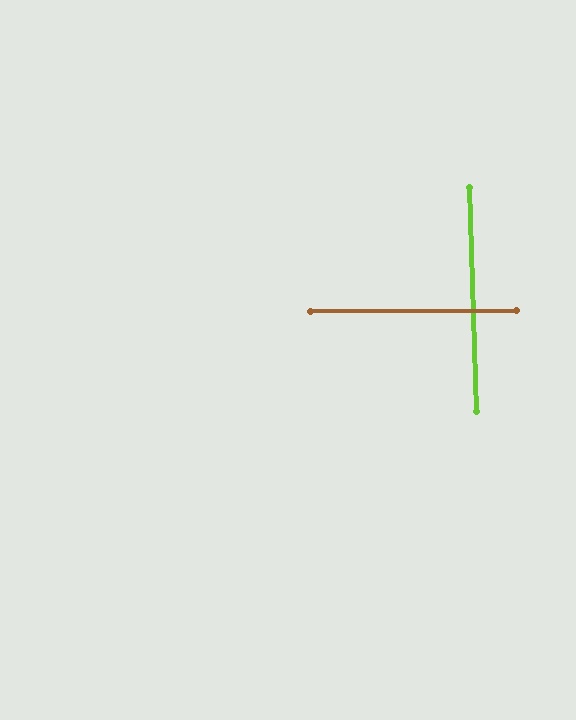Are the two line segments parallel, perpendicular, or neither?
Perpendicular — they meet at approximately 89°.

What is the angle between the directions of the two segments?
Approximately 89 degrees.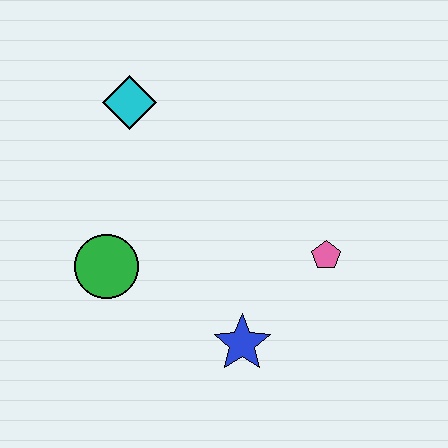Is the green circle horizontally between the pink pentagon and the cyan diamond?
No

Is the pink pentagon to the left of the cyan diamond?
No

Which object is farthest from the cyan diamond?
The blue star is farthest from the cyan diamond.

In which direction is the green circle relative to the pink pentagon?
The green circle is to the left of the pink pentagon.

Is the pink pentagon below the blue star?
No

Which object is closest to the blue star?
The pink pentagon is closest to the blue star.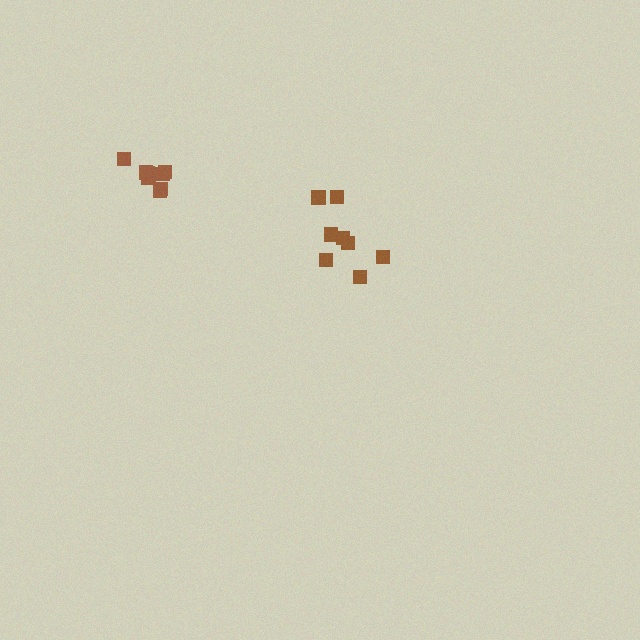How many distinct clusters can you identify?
There are 2 distinct clusters.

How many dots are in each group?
Group 1: 8 dots, Group 2: 8 dots (16 total).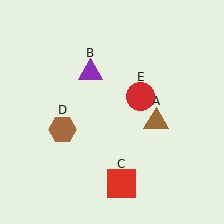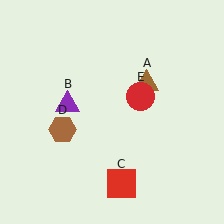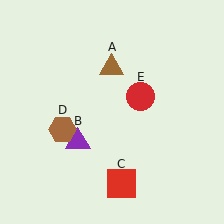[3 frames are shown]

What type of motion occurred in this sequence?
The brown triangle (object A), purple triangle (object B) rotated counterclockwise around the center of the scene.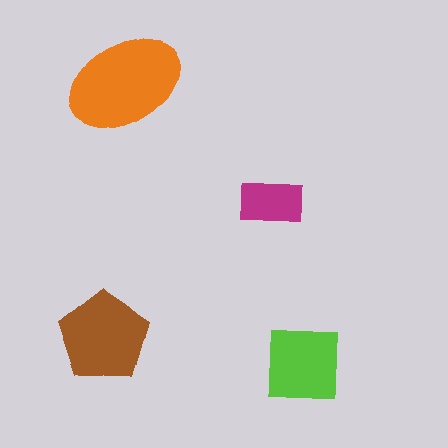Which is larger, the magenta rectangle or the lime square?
The lime square.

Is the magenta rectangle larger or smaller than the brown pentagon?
Smaller.